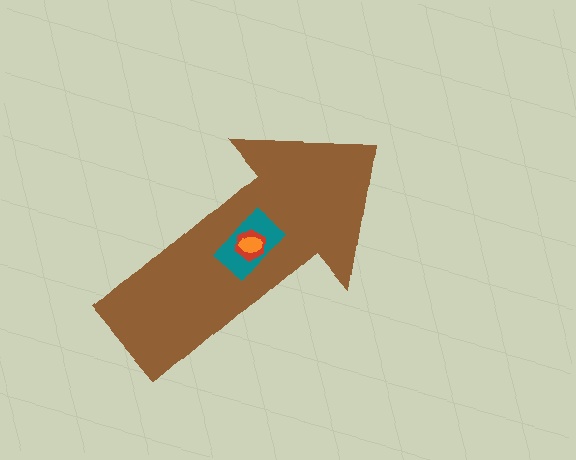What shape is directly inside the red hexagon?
The orange ellipse.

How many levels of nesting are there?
4.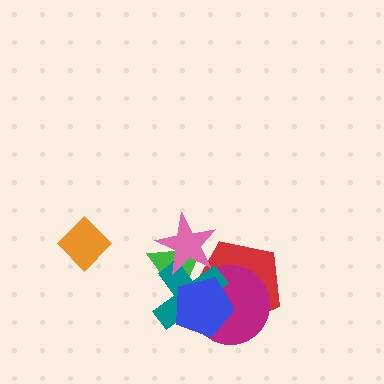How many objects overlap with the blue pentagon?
4 objects overlap with the blue pentagon.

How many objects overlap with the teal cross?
5 objects overlap with the teal cross.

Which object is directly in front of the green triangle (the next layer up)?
The red pentagon is directly in front of the green triangle.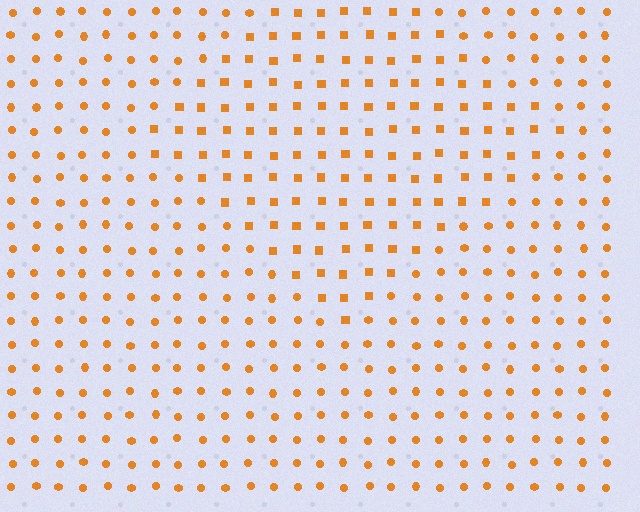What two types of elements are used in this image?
The image uses squares inside the diamond region and circles outside it.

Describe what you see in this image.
The image is filled with small orange elements arranged in a uniform grid. A diamond-shaped region contains squares, while the surrounding area contains circles. The boundary is defined purely by the change in element shape.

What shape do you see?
I see a diamond.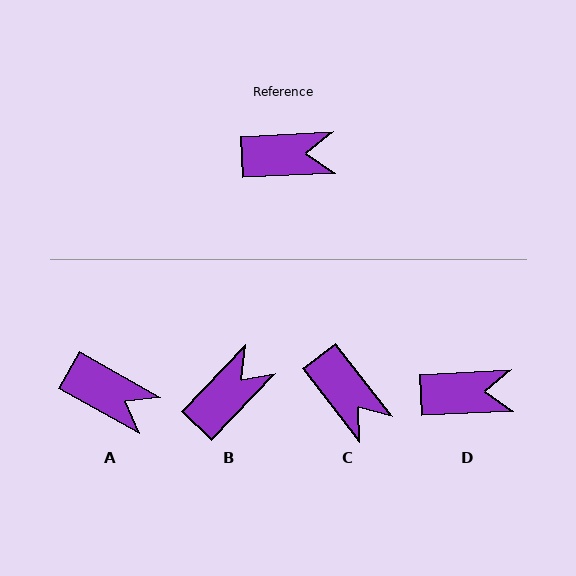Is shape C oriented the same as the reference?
No, it is off by about 55 degrees.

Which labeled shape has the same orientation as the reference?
D.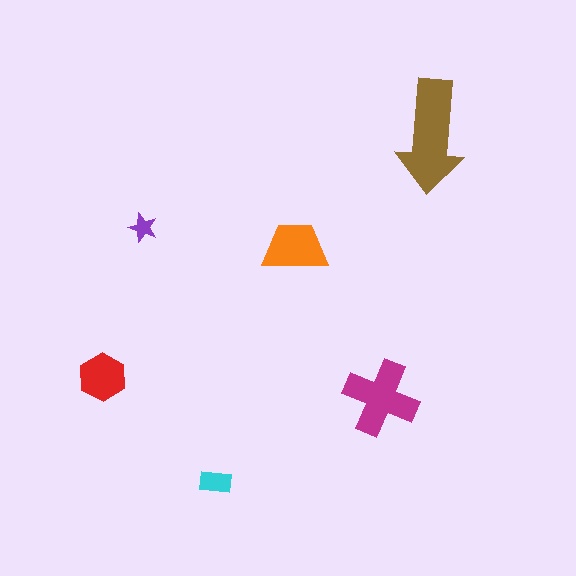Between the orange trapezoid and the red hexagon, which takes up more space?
The orange trapezoid.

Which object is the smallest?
The purple star.